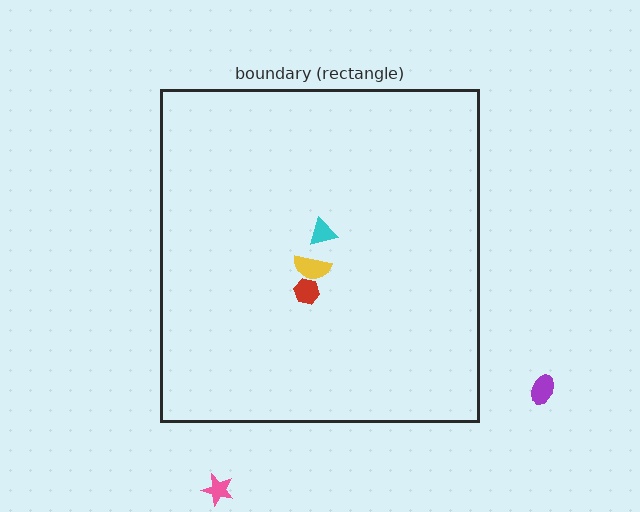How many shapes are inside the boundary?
3 inside, 2 outside.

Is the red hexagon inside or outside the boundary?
Inside.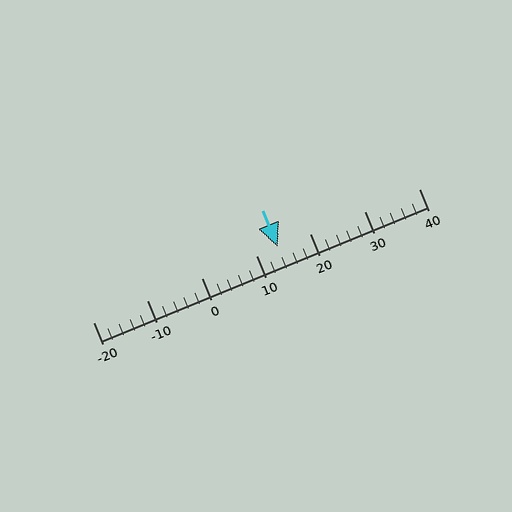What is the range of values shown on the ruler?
The ruler shows values from -20 to 40.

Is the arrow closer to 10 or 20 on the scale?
The arrow is closer to 10.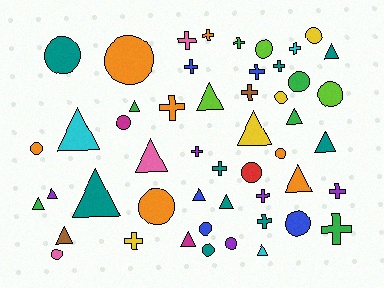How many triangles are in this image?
There are 17 triangles.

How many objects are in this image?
There are 50 objects.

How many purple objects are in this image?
There are 5 purple objects.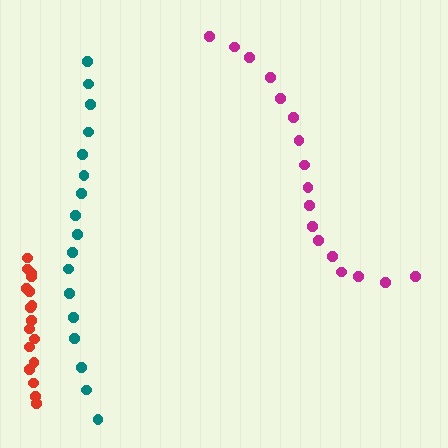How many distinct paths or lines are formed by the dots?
There are 3 distinct paths.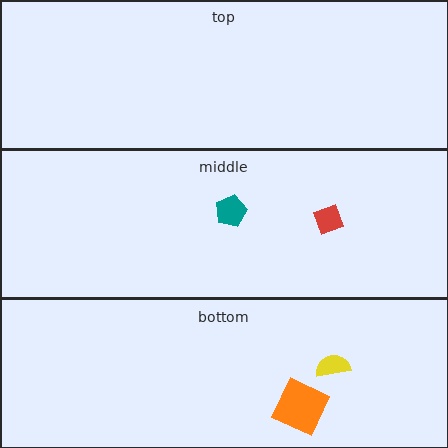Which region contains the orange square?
The bottom region.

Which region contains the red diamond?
The middle region.